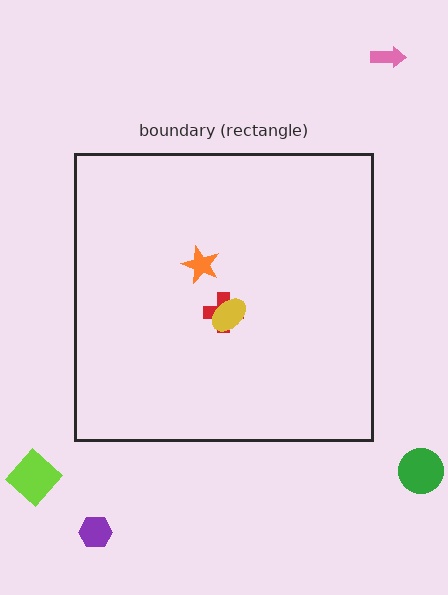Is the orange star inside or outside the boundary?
Inside.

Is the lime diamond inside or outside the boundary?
Outside.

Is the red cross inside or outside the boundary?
Inside.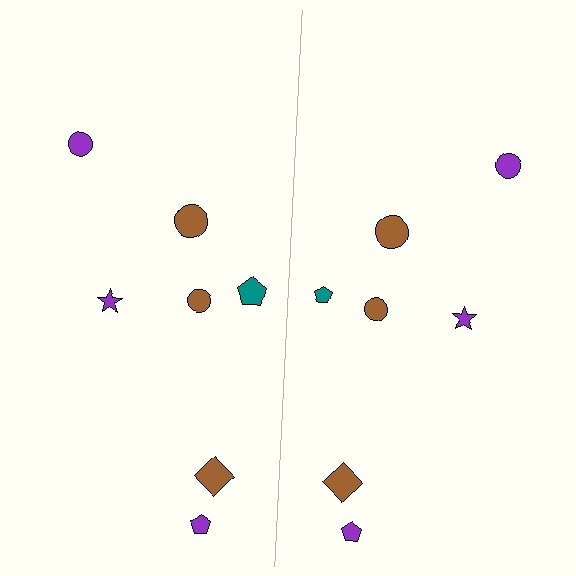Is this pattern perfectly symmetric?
No, the pattern is not perfectly symmetric. The teal pentagon on the right side has a different size than its mirror counterpart.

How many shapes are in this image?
There are 14 shapes in this image.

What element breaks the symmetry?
The teal pentagon on the right side has a different size than its mirror counterpart.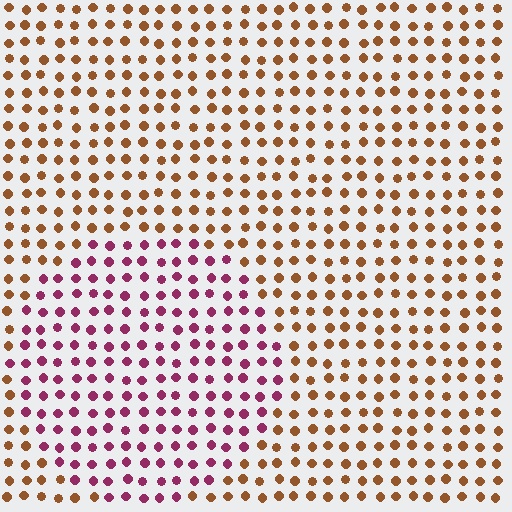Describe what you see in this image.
The image is filled with small brown elements in a uniform arrangement. A circle-shaped region is visible where the elements are tinted to a slightly different hue, forming a subtle color boundary.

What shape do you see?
I see a circle.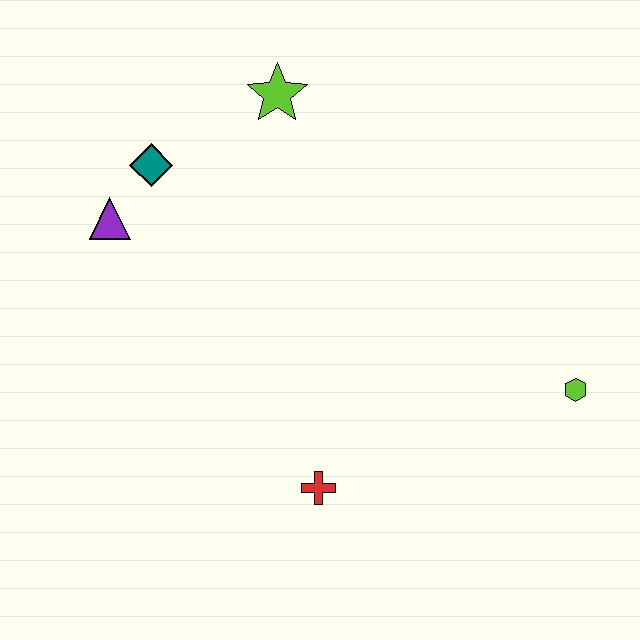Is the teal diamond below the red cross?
No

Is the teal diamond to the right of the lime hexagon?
No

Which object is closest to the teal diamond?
The purple triangle is closest to the teal diamond.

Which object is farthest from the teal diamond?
The lime hexagon is farthest from the teal diamond.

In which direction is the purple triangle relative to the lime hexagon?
The purple triangle is to the left of the lime hexagon.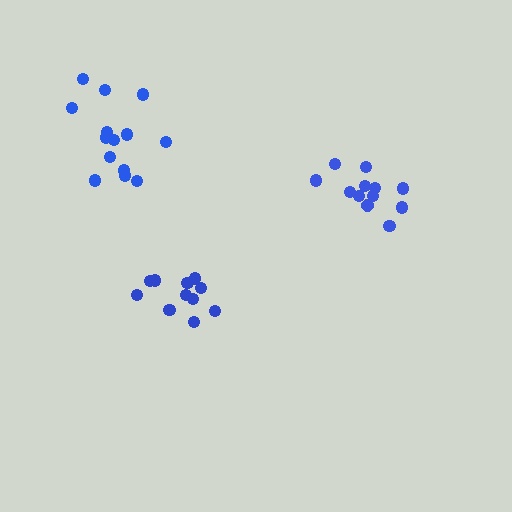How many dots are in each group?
Group 1: 12 dots, Group 2: 11 dots, Group 3: 14 dots (37 total).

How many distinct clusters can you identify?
There are 3 distinct clusters.